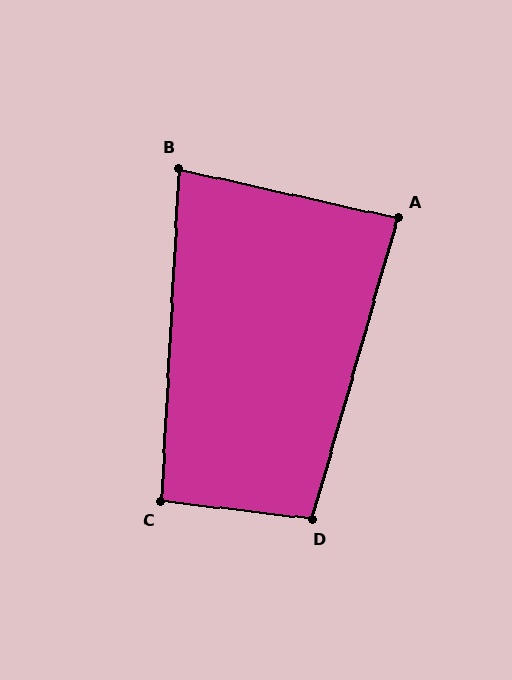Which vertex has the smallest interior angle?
B, at approximately 81 degrees.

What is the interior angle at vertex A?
Approximately 87 degrees (approximately right).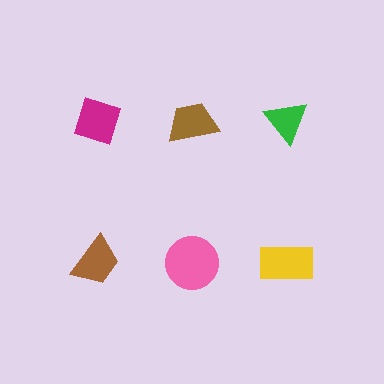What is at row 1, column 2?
A brown trapezoid.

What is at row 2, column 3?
A yellow rectangle.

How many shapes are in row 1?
3 shapes.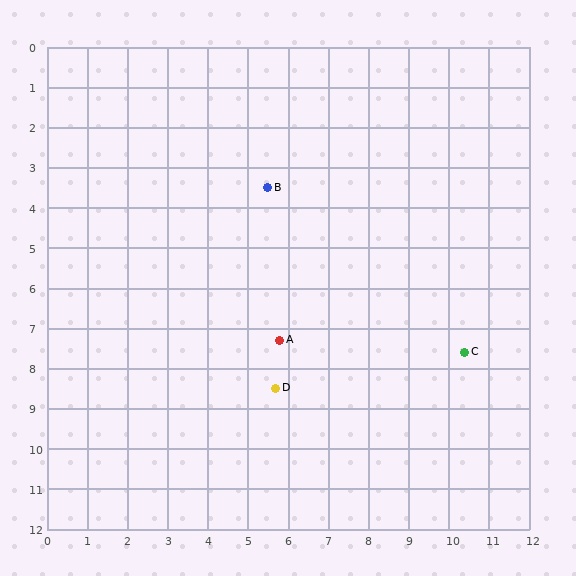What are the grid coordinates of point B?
Point B is at approximately (5.5, 3.5).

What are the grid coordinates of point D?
Point D is at approximately (5.7, 8.5).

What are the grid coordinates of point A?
Point A is at approximately (5.8, 7.3).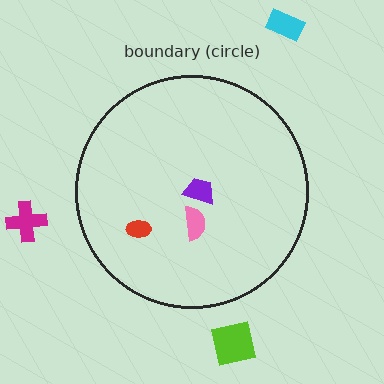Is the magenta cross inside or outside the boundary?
Outside.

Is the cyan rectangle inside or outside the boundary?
Outside.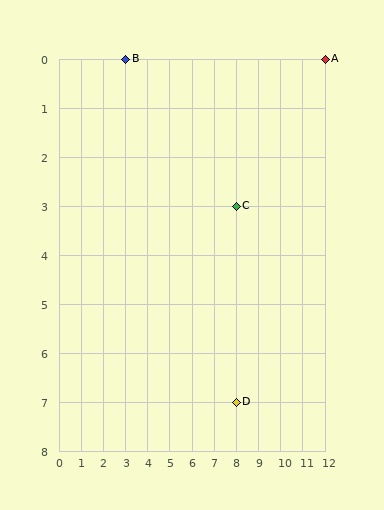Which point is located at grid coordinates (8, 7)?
Point D is at (8, 7).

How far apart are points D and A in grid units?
Points D and A are 4 columns and 7 rows apart (about 8.1 grid units diagonally).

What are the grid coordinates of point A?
Point A is at grid coordinates (12, 0).